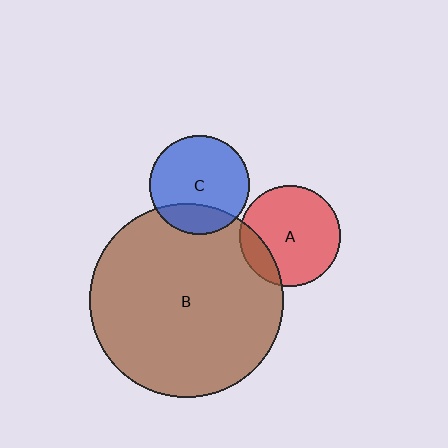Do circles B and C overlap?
Yes.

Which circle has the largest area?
Circle B (brown).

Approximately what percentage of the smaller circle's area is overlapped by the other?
Approximately 20%.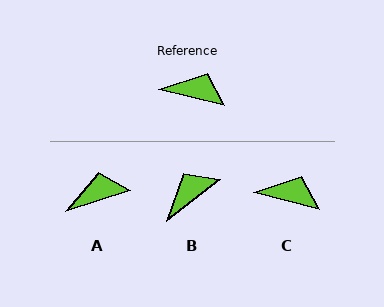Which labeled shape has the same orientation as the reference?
C.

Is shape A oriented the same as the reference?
No, it is off by about 32 degrees.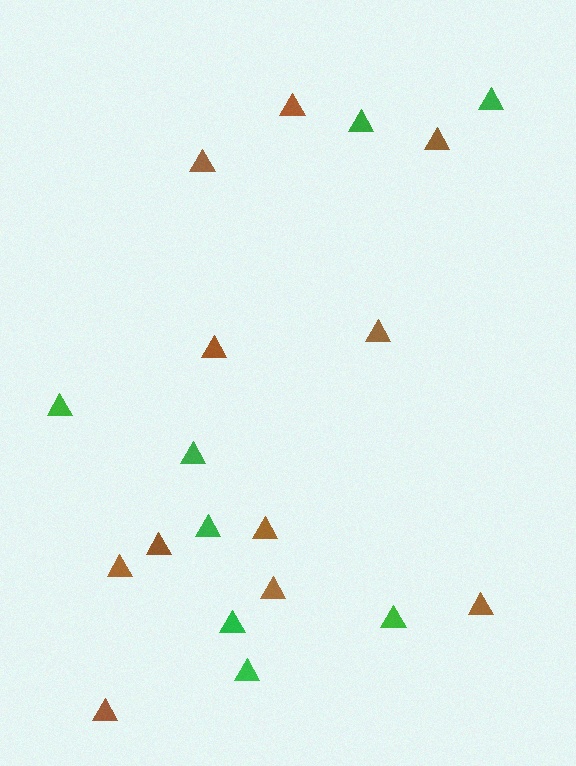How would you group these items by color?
There are 2 groups: one group of brown triangles (11) and one group of green triangles (8).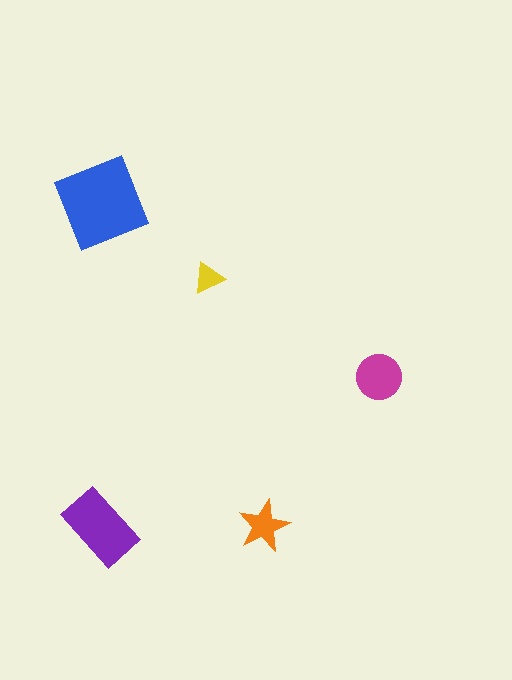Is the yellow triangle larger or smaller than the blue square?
Smaller.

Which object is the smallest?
The yellow triangle.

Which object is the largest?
The blue square.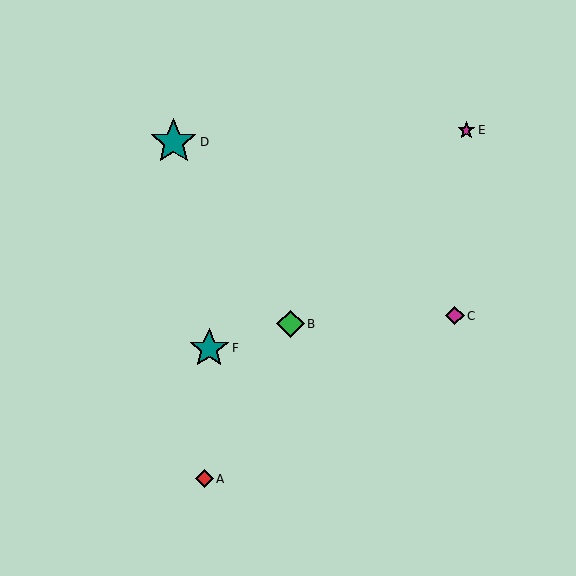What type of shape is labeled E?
Shape E is a magenta star.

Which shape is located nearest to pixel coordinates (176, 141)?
The teal star (labeled D) at (174, 142) is nearest to that location.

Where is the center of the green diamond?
The center of the green diamond is at (291, 324).